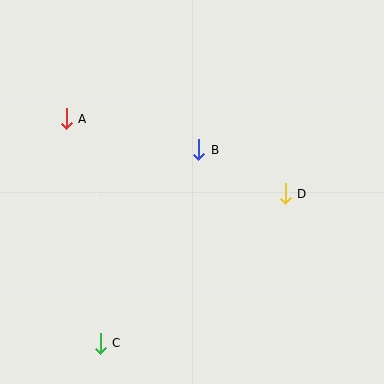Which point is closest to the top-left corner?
Point A is closest to the top-left corner.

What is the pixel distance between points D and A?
The distance between D and A is 232 pixels.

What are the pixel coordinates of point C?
Point C is at (100, 343).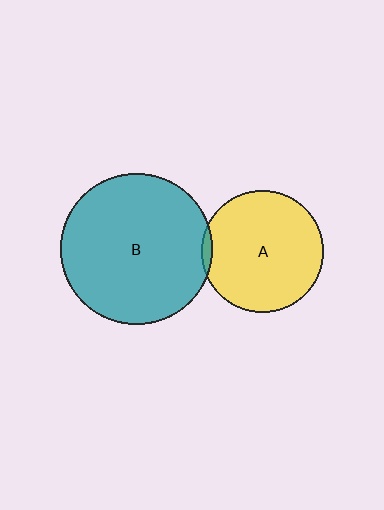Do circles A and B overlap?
Yes.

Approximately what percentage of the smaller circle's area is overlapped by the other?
Approximately 5%.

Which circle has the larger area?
Circle B (teal).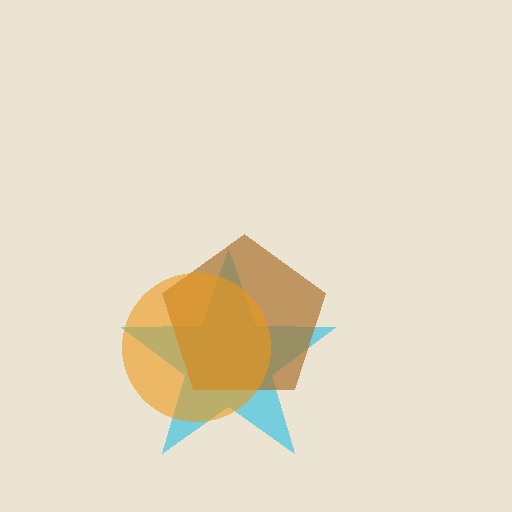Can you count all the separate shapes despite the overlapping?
Yes, there are 3 separate shapes.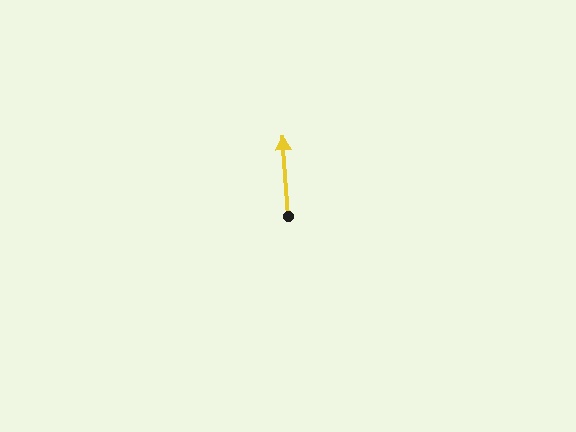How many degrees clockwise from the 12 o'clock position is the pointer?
Approximately 356 degrees.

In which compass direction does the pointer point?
North.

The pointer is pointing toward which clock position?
Roughly 12 o'clock.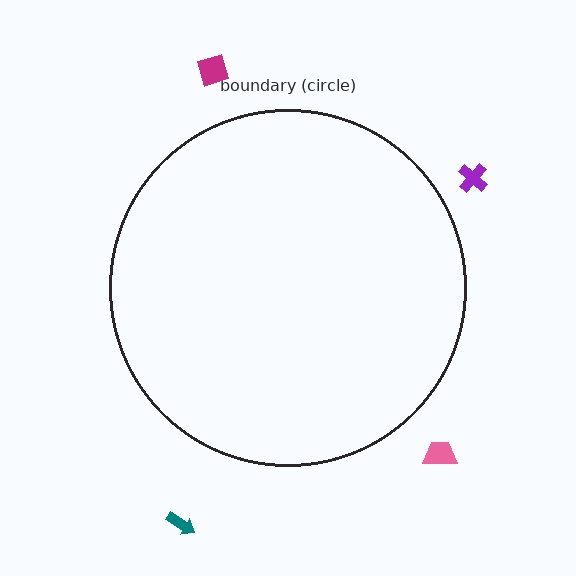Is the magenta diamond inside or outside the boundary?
Outside.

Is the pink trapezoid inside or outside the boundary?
Outside.